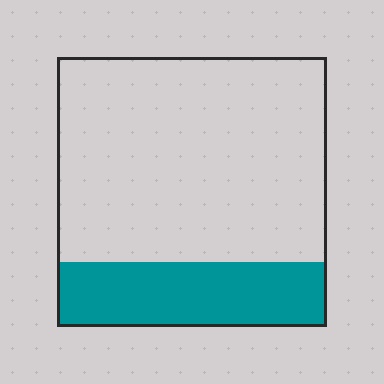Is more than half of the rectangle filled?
No.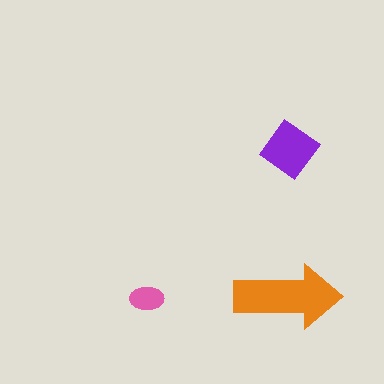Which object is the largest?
The orange arrow.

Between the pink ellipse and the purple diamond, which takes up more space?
The purple diamond.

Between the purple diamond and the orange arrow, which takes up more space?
The orange arrow.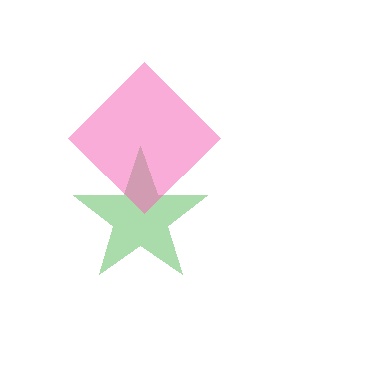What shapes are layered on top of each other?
The layered shapes are: a green star, a pink diamond.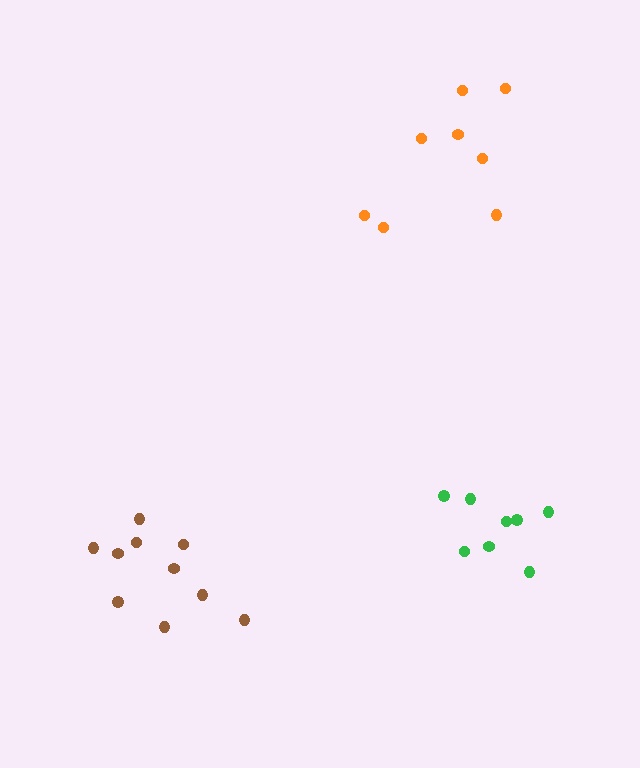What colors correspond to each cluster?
The clusters are colored: brown, green, orange.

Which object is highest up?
The orange cluster is topmost.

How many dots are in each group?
Group 1: 10 dots, Group 2: 8 dots, Group 3: 8 dots (26 total).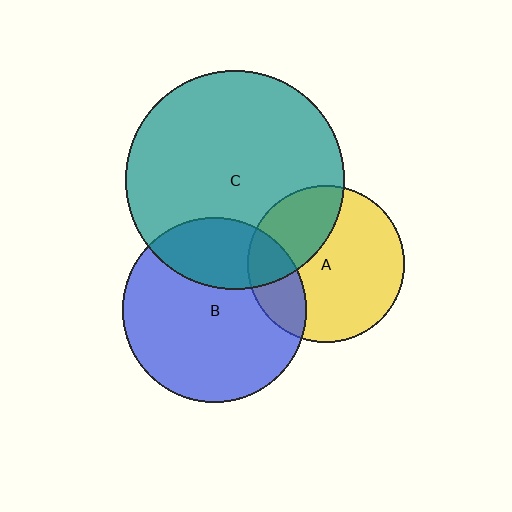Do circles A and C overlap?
Yes.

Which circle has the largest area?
Circle C (teal).